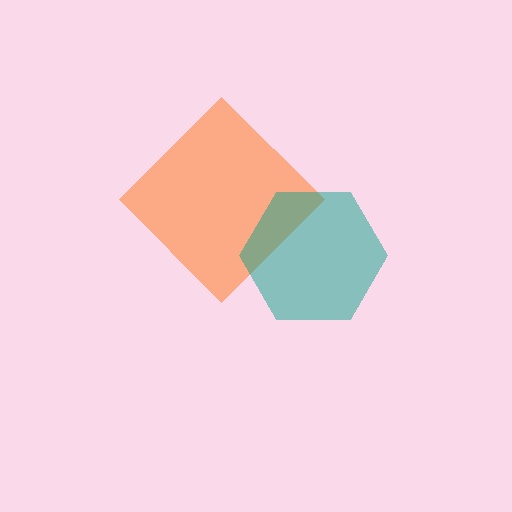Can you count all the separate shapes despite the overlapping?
Yes, there are 2 separate shapes.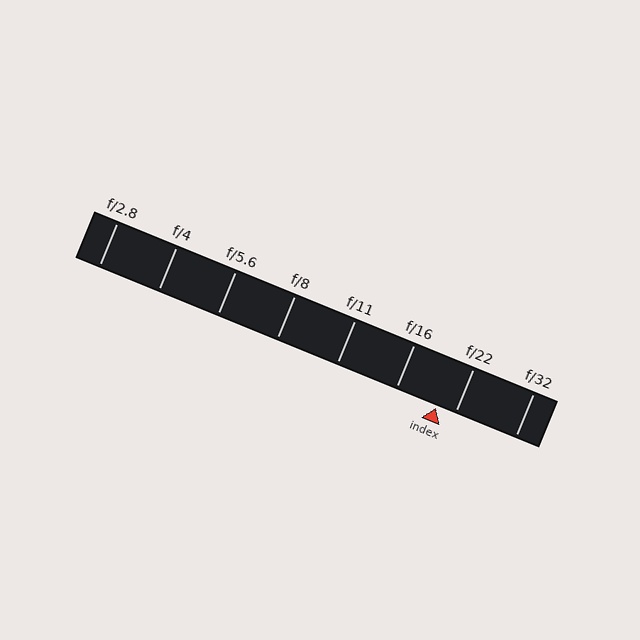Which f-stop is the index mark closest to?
The index mark is closest to f/22.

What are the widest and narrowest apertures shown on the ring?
The widest aperture shown is f/2.8 and the narrowest is f/32.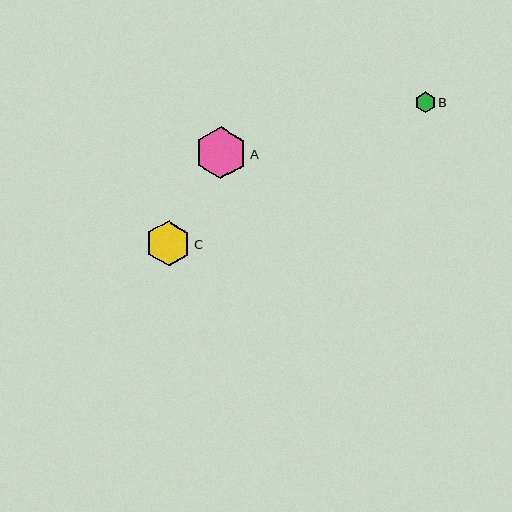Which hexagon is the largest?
Hexagon A is the largest with a size of approximately 52 pixels.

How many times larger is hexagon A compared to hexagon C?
Hexagon A is approximately 1.2 times the size of hexagon C.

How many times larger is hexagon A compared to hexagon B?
Hexagon A is approximately 2.5 times the size of hexagon B.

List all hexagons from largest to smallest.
From largest to smallest: A, C, B.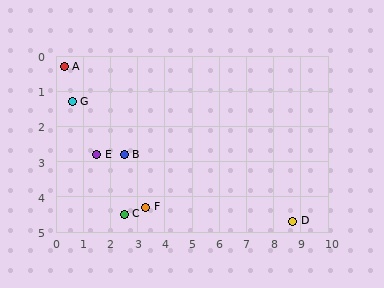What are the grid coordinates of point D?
Point D is at approximately (8.7, 4.7).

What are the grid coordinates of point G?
Point G is at approximately (0.6, 1.3).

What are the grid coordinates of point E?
Point E is at approximately (1.5, 2.8).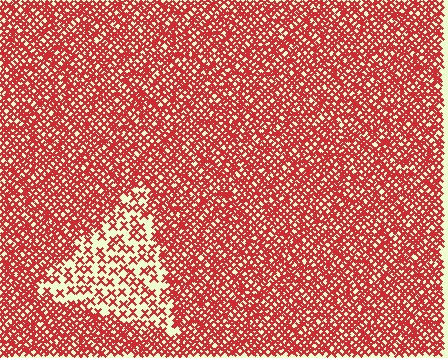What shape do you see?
I see a triangle.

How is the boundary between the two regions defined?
The boundary is defined by a change in element density (approximately 2.5x ratio). All elements are the same color, size, and shape.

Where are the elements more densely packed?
The elements are more densely packed outside the triangle boundary.